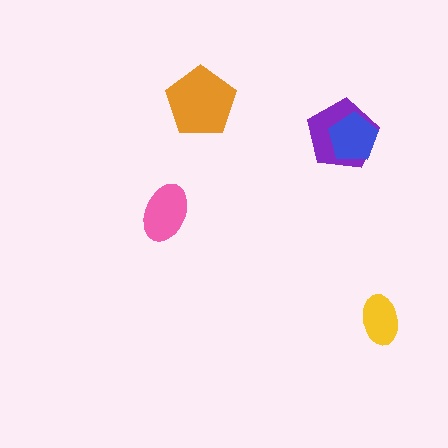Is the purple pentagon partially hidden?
Yes, it is partially covered by another shape.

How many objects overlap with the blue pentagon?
1 object overlaps with the blue pentagon.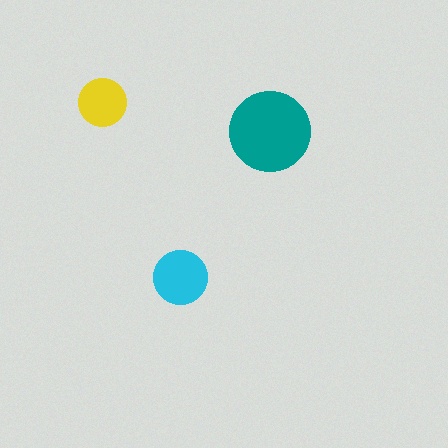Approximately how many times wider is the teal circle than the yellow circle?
About 1.5 times wider.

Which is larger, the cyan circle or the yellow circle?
The cyan one.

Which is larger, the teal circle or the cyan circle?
The teal one.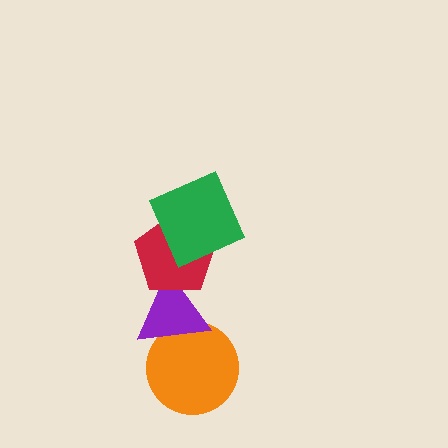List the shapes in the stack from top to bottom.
From top to bottom: the green square, the red pentagon, the purple triangle, the orange circle.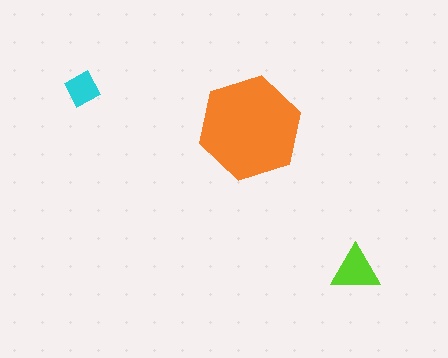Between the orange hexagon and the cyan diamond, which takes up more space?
The orange hexagon.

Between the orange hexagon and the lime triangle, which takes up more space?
The orange hexagon.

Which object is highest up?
The cyan diamond is topmost.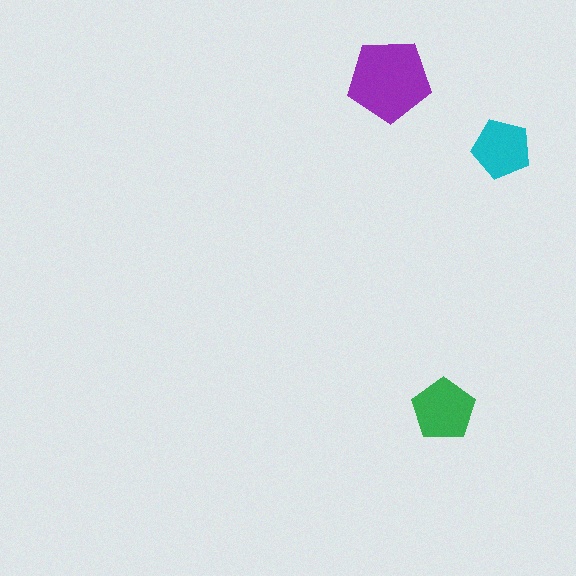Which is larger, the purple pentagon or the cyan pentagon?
The purple one.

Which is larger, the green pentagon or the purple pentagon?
The purple one.